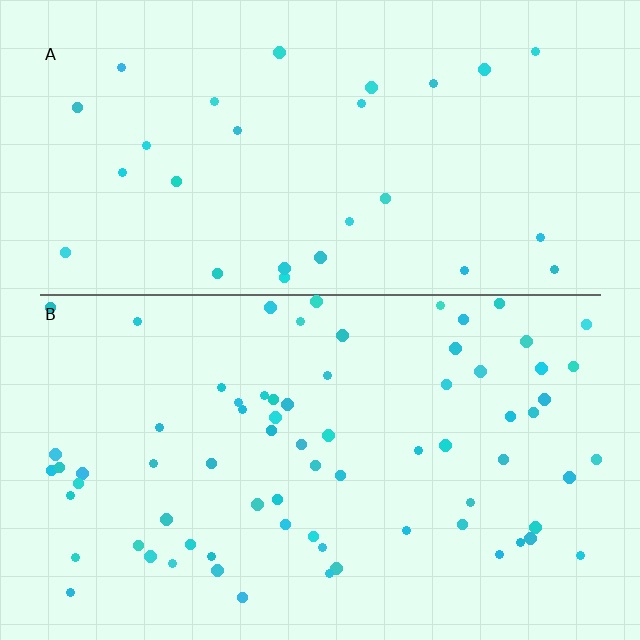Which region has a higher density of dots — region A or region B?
B (the bottom).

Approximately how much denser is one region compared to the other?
Approximately 2.6× — region B over region A.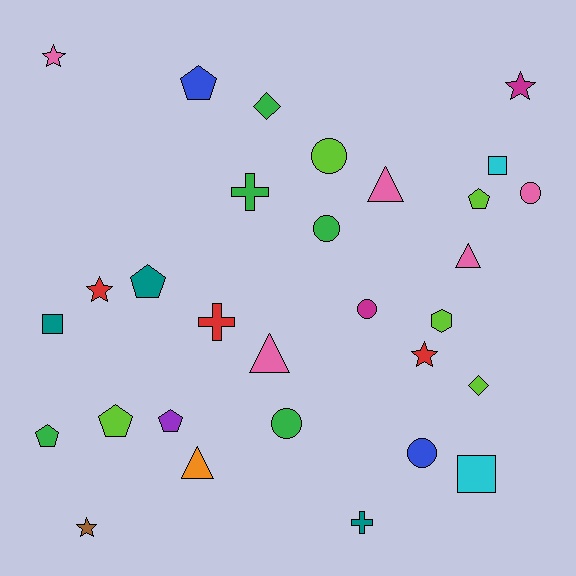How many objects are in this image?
There are 30 objects.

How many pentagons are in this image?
There are 6 pentagons.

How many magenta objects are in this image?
There are 2 magenta objects.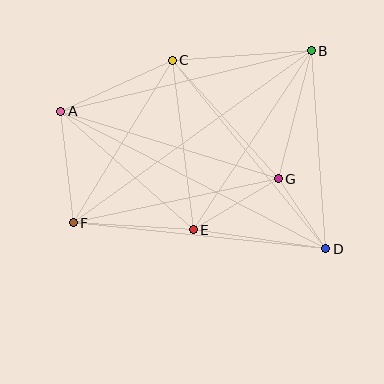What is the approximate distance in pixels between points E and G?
The distance between E and G is approximately 99 pixels.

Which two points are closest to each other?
Points D and G are closest to each other.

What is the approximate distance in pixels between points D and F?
The distance between D and F is approximately 254 pixels.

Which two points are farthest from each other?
Points A and D are farthest from each other.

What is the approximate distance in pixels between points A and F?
The distance between A and F is approximately 112 pixels.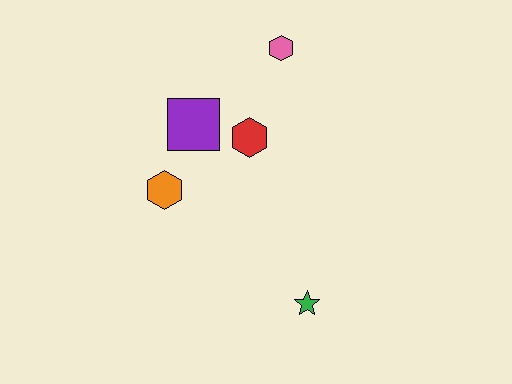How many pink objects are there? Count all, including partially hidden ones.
There is 1 pink object.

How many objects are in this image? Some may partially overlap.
There are 5 objects.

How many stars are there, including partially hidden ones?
There is 1 star.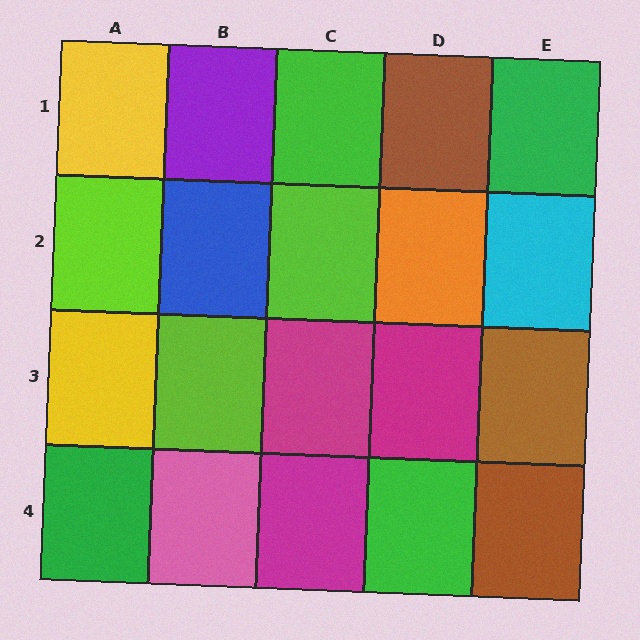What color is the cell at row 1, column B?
Purple.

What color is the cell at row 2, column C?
Lime.